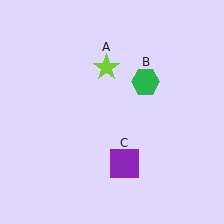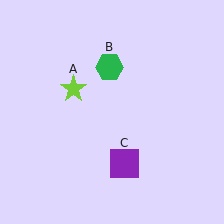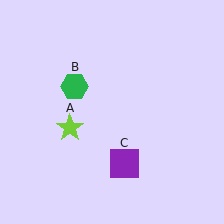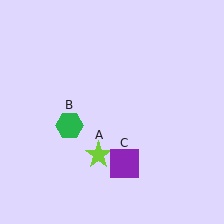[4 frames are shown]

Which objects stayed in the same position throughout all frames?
Purple square (object C) remained stationary.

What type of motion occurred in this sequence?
The lime star (object A), green hexagon (object B) rotated counterclockwise around the center of the scene.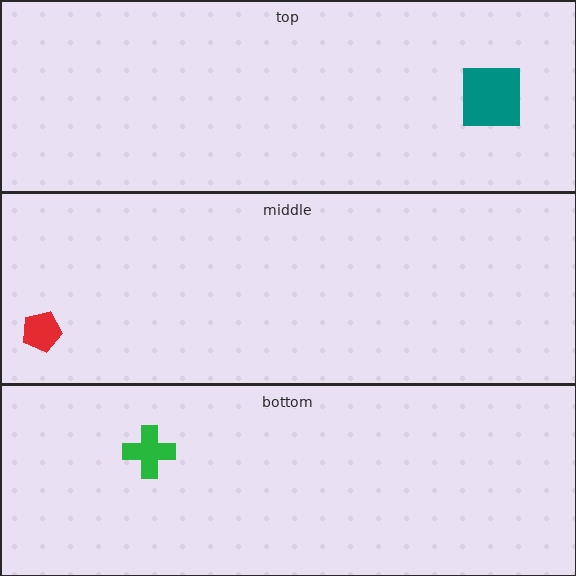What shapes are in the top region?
The teal square.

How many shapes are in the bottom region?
1.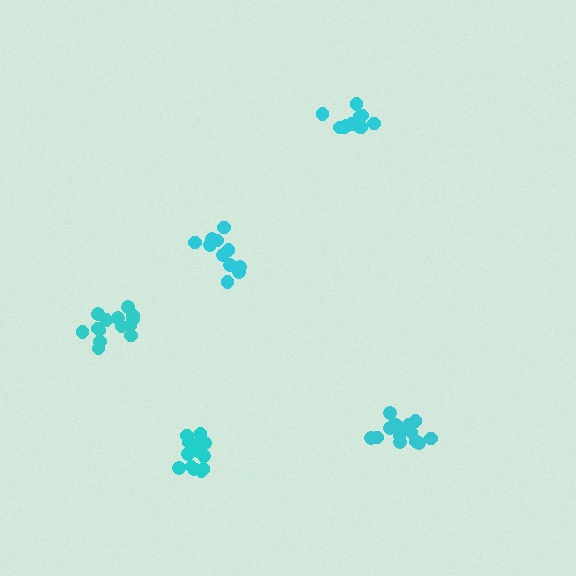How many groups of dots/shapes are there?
There are 5 groups.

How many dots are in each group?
Group 1: 15 dots, Group 2: 11 dots, Group 3: 11 dots, Group 4: 14 dots, Group 5: 14 dots (65 total).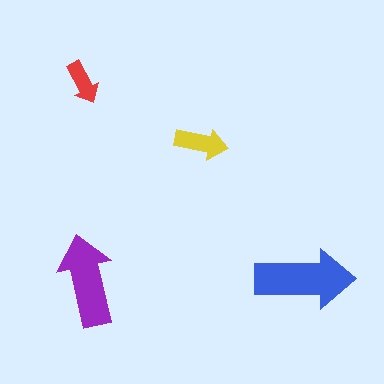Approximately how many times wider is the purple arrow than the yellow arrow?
About 1.5 times wider.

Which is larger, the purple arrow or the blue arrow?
The blue one.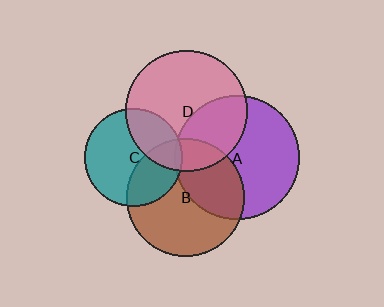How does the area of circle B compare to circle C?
Approximately 1.4 times.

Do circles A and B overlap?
Yes.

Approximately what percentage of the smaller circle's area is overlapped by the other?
Approximately 35%.